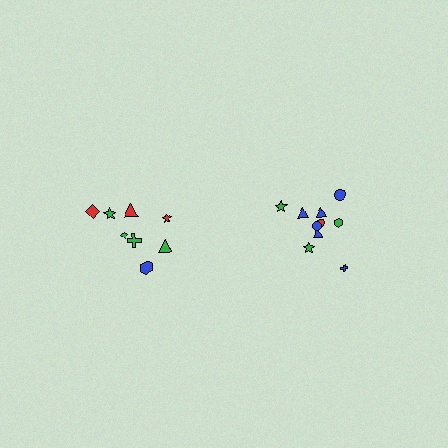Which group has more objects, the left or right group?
The right group.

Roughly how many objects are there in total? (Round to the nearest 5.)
Roughly 20 objects in total.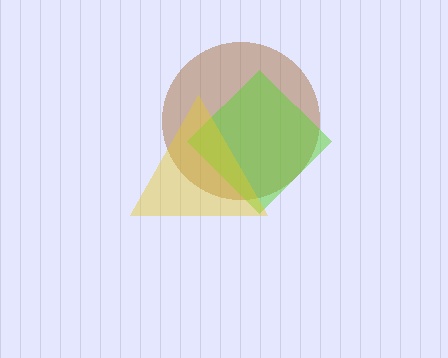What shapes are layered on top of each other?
The layered shapes are: a brown circle, a lime diamond, a yellow triangle.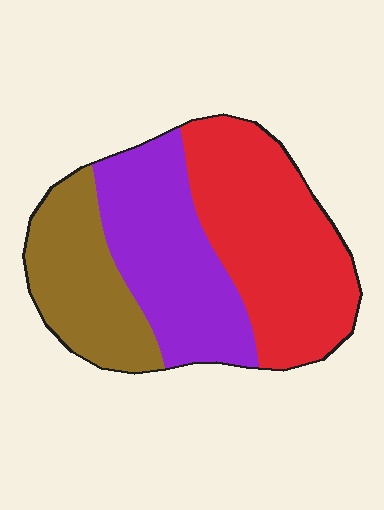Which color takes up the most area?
Red, at roughly 40%.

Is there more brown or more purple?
Purple.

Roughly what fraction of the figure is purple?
Purple takes up about one third (1/3) of the figure.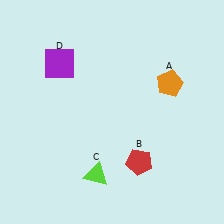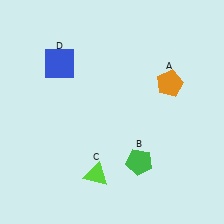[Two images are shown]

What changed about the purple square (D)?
In Image 1, D is purple. In Image 2, it changed to blue.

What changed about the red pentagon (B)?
In Image 1, B is red. In Image 2, it changed to green.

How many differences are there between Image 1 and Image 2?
There are 2 differences between the two images.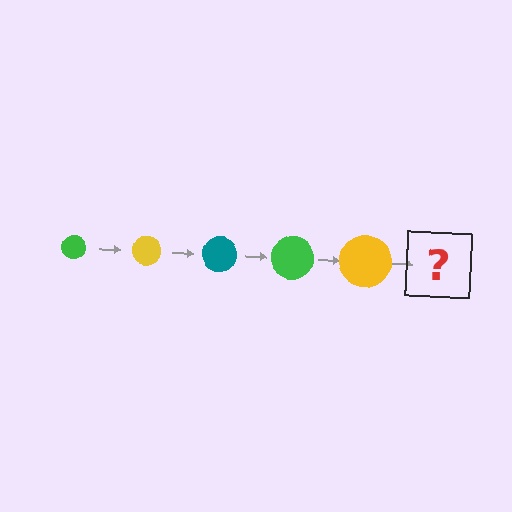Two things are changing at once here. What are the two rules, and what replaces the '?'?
The two rules are that the circle grows larger each step and the color cycles through green, yellow, and teal. The '?' should be a teal circle, larger than the previous one.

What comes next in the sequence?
The next element should be a teal circle, larger than the previous one.